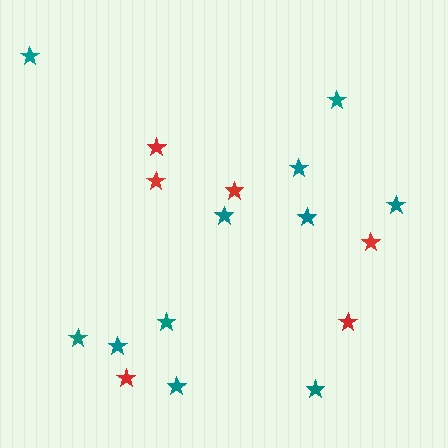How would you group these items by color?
There are 2 groups: one group of teal stars (11) and one group of red stars (6).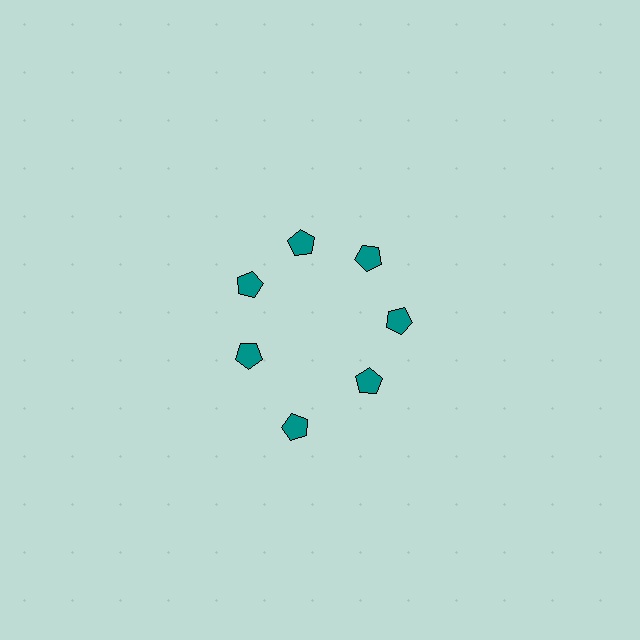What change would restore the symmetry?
The symmetry would be restored by moving it inward, back onto the ring so that all 7 pentagons sit at equal angles and equal distance from the center.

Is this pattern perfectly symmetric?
No. The 7 teal pentagons are arranged in a ring, but one element near the 6 o'clock position is pushed outward from the center, breaking the 7-fold rotational symmetry.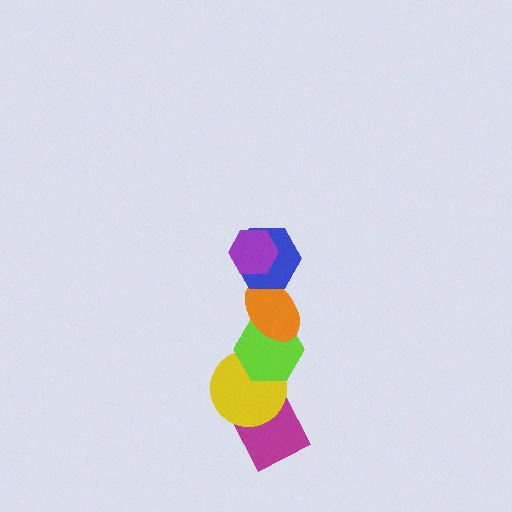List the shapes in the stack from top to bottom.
From top to bottom: the purple hexagon, the blue hexagon, the orange ellipse, the lime hexagon, the yellow circle, the magenta diamond.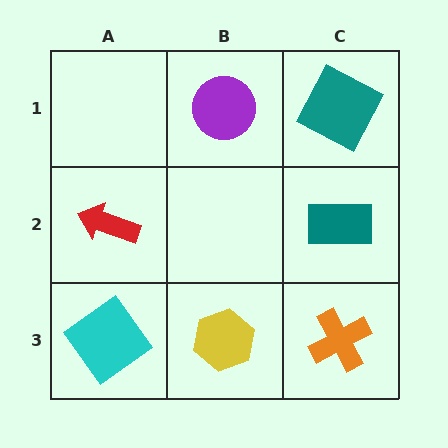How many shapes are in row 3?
3 shapes.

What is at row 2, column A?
A red arrow.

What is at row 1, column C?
A teal square.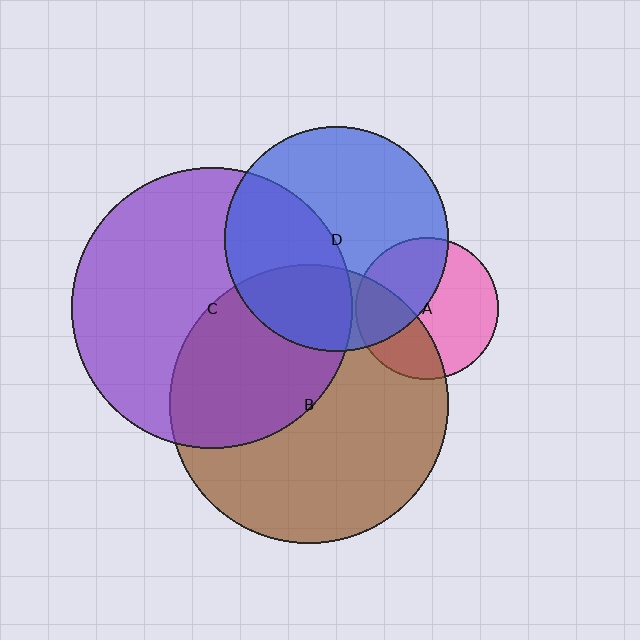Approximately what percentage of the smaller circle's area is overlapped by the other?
Approximately 40%.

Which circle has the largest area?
Circle C (purple).